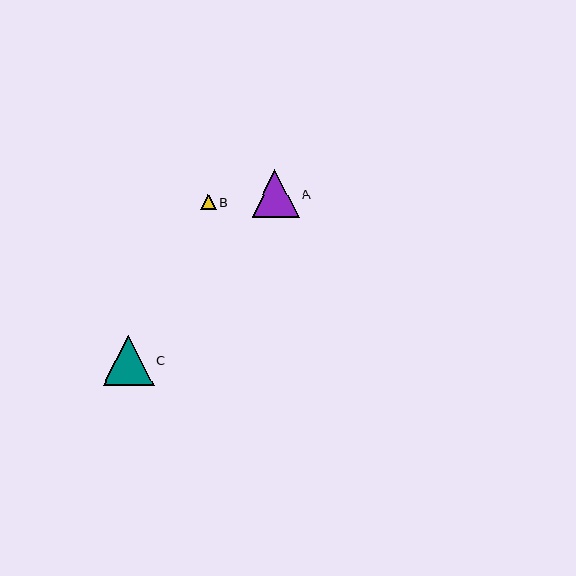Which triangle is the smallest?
Triangle B is the smallest with a size of approximately 16 pixels.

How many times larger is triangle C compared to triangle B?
Triangle C is approximately 3.2 times the size of triangle B.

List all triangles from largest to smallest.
From largest to smallest: C, A, B.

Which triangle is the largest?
Triangle C is the largest with a size of approximately 50 pixels.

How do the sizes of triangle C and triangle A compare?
Triangle C and triangle A are approximately the same size.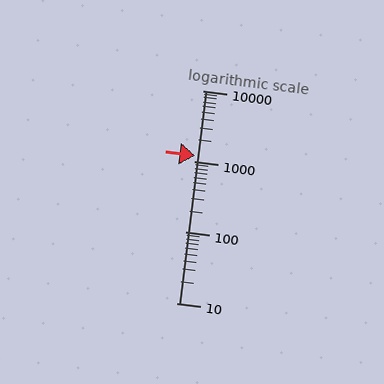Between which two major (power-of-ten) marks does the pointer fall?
The pointer is between 1000 and 10000.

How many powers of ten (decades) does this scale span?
The scale spans 3 decades, from 10 to 10000.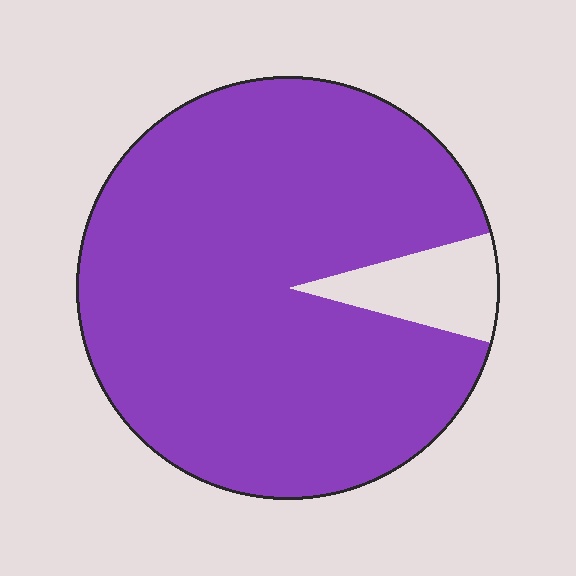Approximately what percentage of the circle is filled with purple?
Approximately 90%.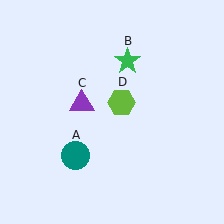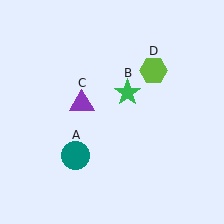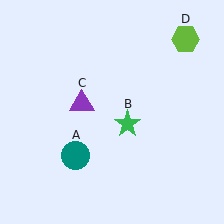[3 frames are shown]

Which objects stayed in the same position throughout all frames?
Teal circle (object A) and purple triangle (object C) remained stationary.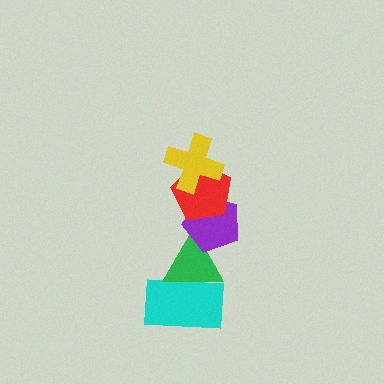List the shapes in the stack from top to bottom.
From top to bottom: the yellow cross, the red pentagon, the purple pentagon, the green triangle, the cyan rectangle.